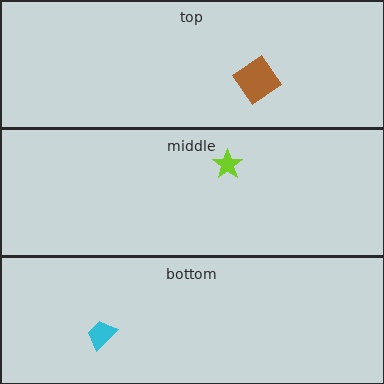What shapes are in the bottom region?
The cyan trapezoid.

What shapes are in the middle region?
The lime star.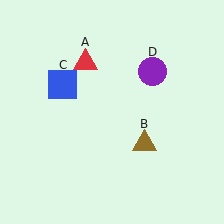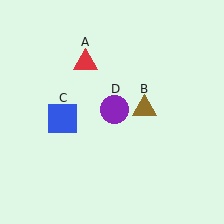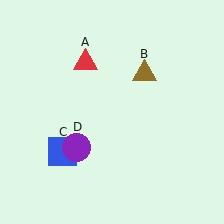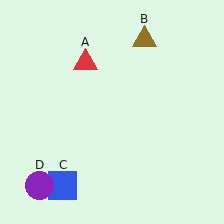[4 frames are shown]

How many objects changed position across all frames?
3 objects changed position: brown triangle (object B), blue square (object C), purple circle (object D).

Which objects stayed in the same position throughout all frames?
Red triangle (object A) remained stationary.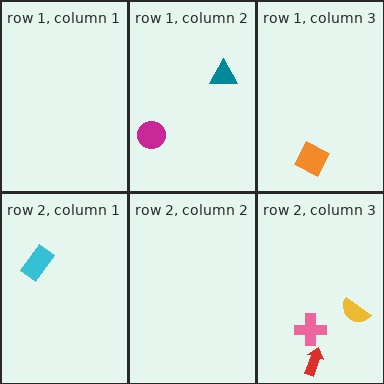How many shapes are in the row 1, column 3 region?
1.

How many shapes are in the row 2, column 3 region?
3.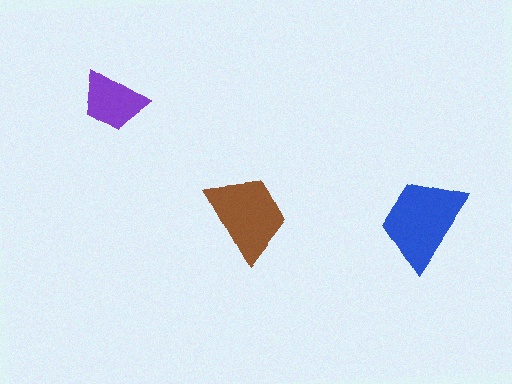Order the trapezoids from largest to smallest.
the blue one, the brown one, the purple one.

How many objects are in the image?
There are 3 objects in the image.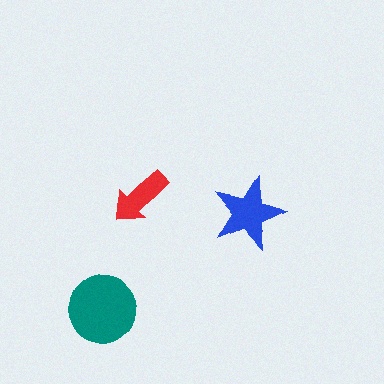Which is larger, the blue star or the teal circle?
The teal circle.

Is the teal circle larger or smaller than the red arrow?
Larger.